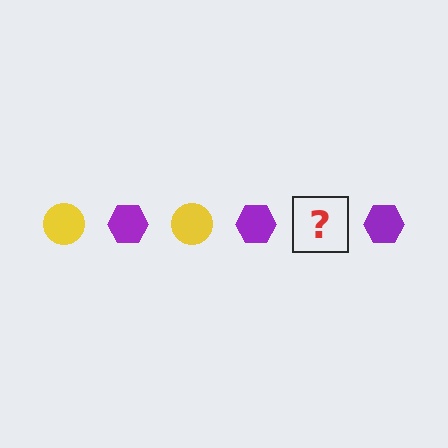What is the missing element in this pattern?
The missing element is a yellow circle.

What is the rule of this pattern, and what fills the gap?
The rule is that the pattern alternates between yellow circle and purple hexagon. The gap should be filled with a yellow circle.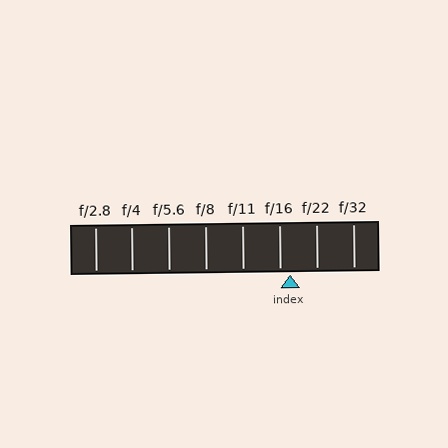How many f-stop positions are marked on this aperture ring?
There are 8 f-stop positions marked.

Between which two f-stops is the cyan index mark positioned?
The index mark is between f/16 and f/22.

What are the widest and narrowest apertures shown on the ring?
The widest aperture shown is f/2.8 and the narrowest is f/32.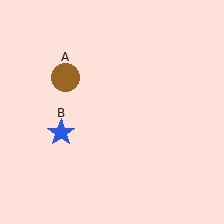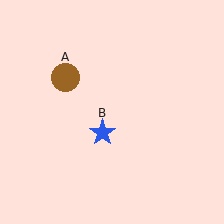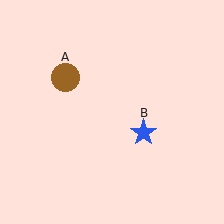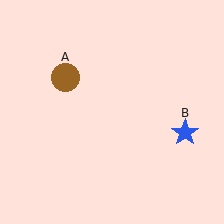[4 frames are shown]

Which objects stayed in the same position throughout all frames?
Brown circle (object A) remained stationary.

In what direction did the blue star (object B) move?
The blue star (object B) moved right.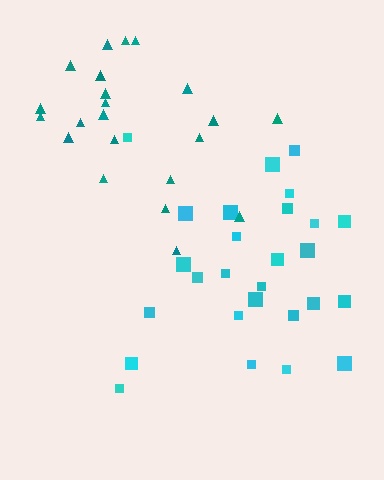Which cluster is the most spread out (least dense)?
Cyan.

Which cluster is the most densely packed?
Teal.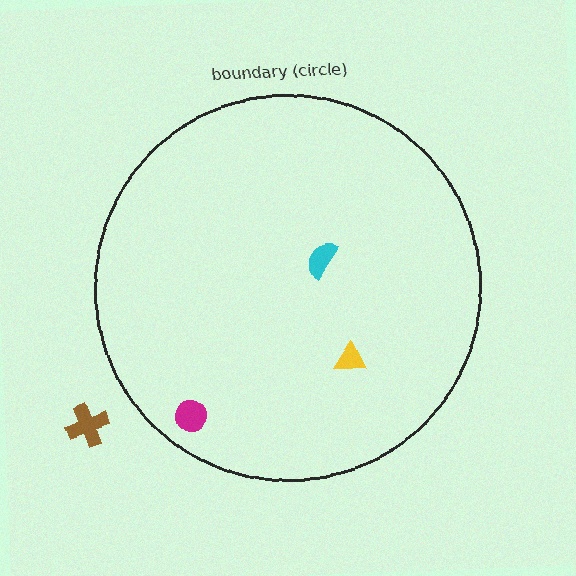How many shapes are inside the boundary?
3 inside, 1 outside.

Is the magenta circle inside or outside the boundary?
Inside.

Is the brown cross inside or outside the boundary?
Outside.